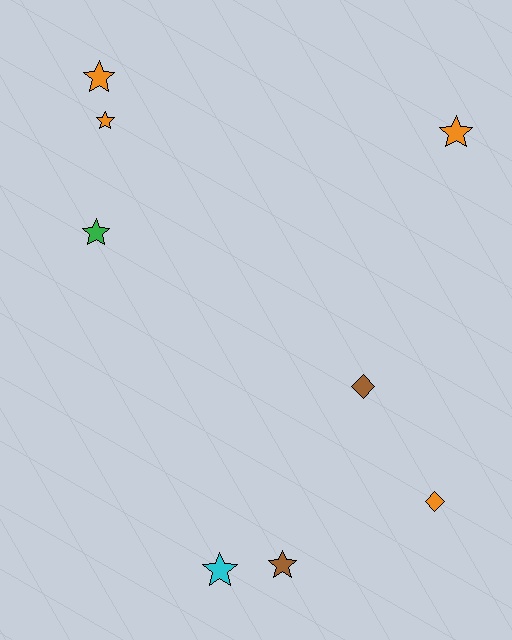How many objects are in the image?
There are 8 objects.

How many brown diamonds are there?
There is 1 brown diamond.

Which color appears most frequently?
Orange, with 4 objects.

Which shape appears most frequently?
Star, with 6 objects.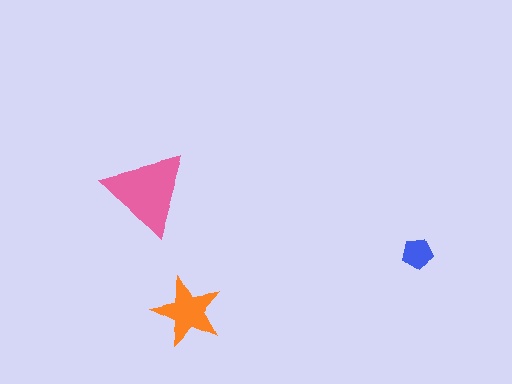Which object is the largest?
The pink triangle.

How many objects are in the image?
There are 3 objects in the image.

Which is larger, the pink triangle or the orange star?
The pink triangle.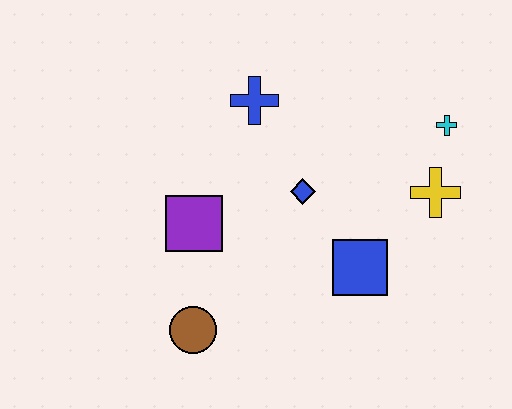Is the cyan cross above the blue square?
Yes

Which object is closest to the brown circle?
The purple square is closest to the brown circle.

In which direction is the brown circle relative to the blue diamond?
The brown circle is below the blue diamond.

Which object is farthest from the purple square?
The cyan cross is farthest from the purple square.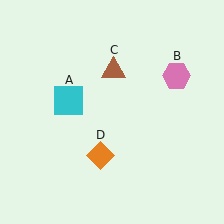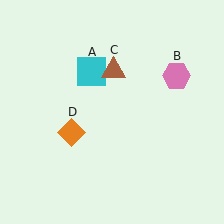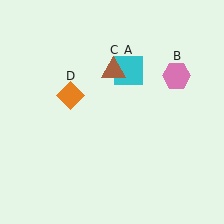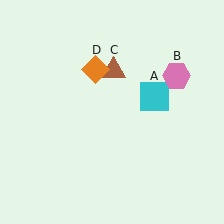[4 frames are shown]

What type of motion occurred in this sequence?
The cyan square (object A), orange diamond (object D) rotated clockwise around the center of the scene.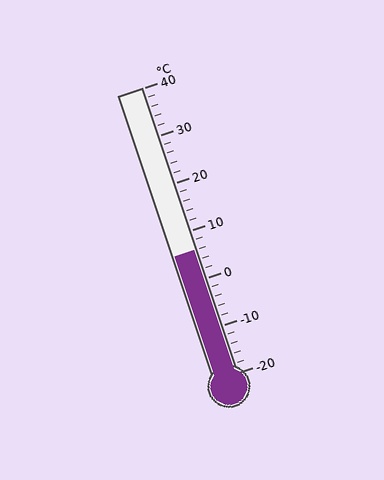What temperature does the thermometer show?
The thermometer shows approximately 6°C.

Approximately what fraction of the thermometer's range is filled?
The thermometer is filled to approximately 45% of its range.